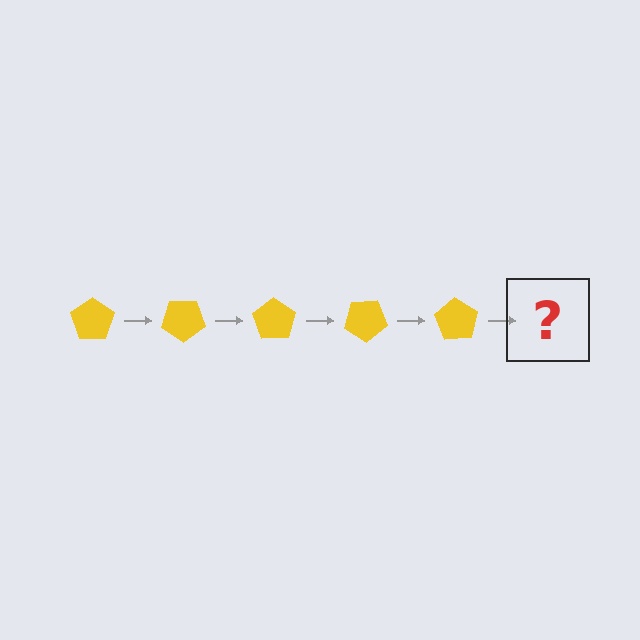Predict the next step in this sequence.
The next step is a yellow pentagon rotated 175 degrees.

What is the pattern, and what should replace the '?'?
The pattern is that the pentagon rotates 35 degrees each step. The '?' should be a yellow pentagon rotated 175 degrees.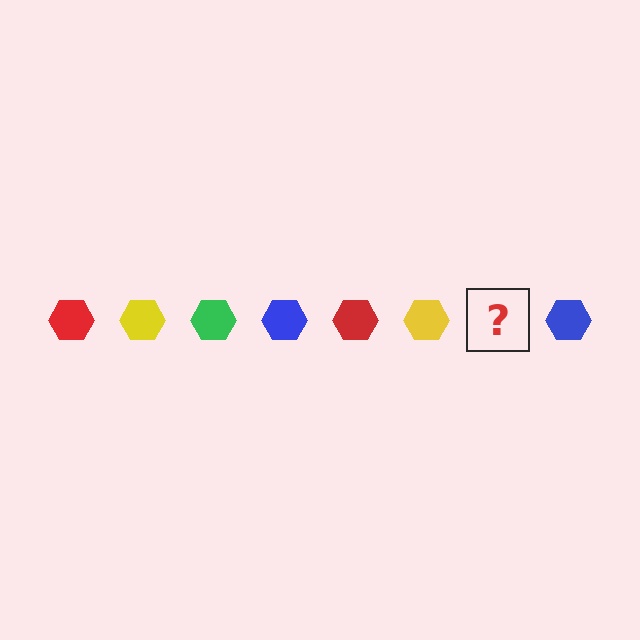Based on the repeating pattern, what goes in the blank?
The blank should be a green hexagon.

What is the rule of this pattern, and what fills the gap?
The rule is that the pattern cycles through red, yellow, green, blue hexagons. The gap should be filled with a green hexagon.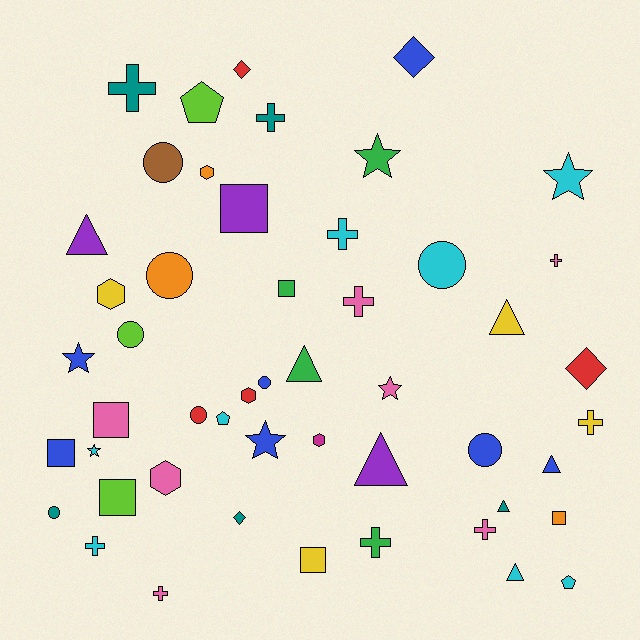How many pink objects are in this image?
There are 7 pink objects.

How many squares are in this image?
There are 7 squares.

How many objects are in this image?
There are 50 objects.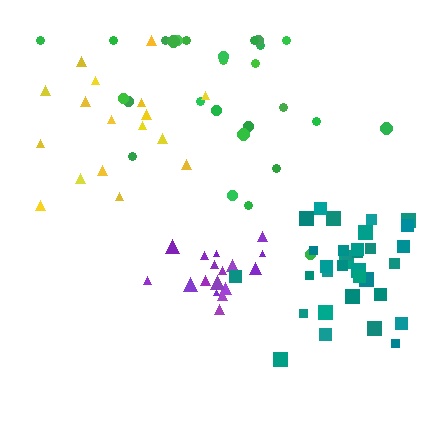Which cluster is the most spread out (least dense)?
Yellow.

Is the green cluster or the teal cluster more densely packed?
Teal.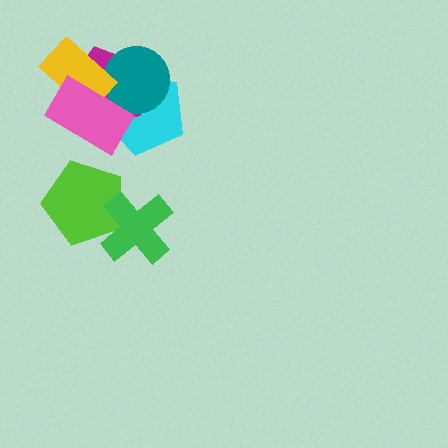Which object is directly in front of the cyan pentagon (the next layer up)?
The magenta pentagon is directly in front of the cyan pentagon.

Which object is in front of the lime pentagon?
The green cross is in front of the lime pentagon.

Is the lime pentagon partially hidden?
Yes, it is partially covered by another shape.